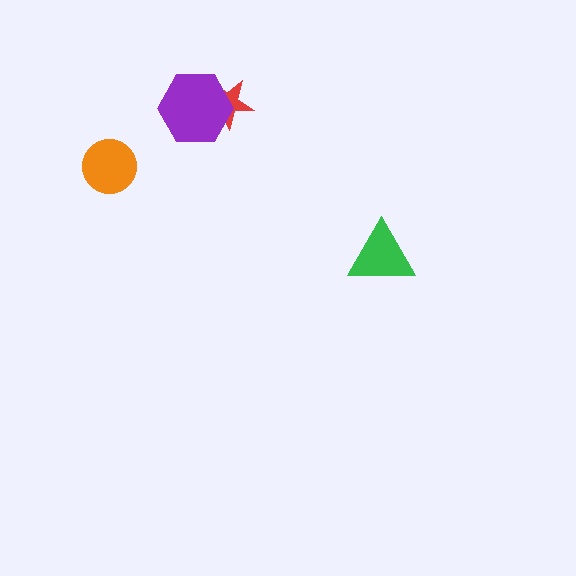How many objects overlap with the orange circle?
0 objects overlap with the orange circle.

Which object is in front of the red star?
The purple hexagon is in front of the red star.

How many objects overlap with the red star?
1 object overlaps with the red star.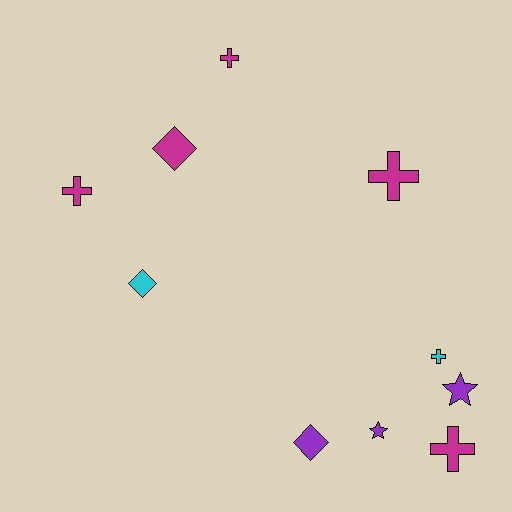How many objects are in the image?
There are 10 objects.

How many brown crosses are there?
There are no brown crosses.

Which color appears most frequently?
Magenta, with 5 objects.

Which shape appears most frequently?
Cross, with 5 objects.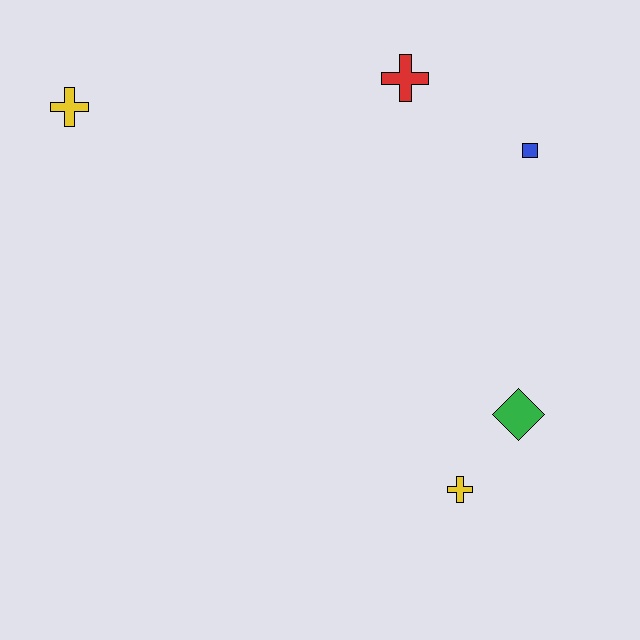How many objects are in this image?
There are 5 objects.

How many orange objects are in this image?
There are no orange objects.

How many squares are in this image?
There is 1 square.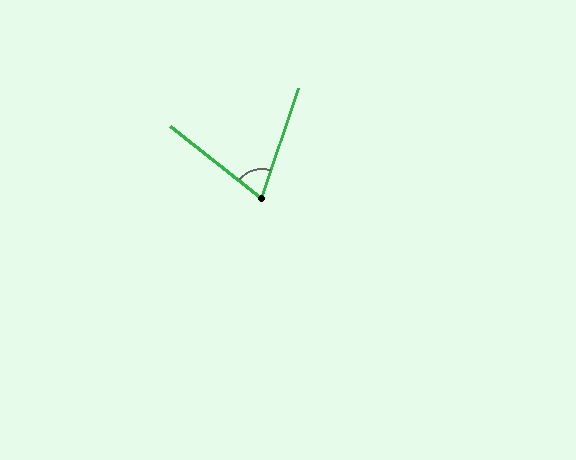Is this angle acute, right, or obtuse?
It is acute.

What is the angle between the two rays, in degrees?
Approximately 70 degrees.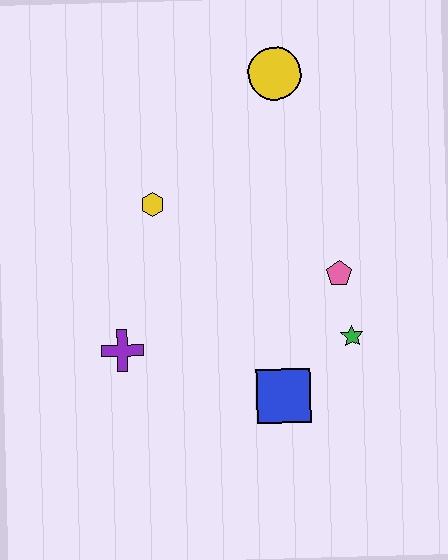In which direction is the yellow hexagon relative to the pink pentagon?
The yellow hexagon is to the left of the pink pentagon.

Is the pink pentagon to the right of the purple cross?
Yes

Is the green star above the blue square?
Yes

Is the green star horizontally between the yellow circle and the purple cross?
No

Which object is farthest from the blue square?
The yellow circle is farthest from the blue square.